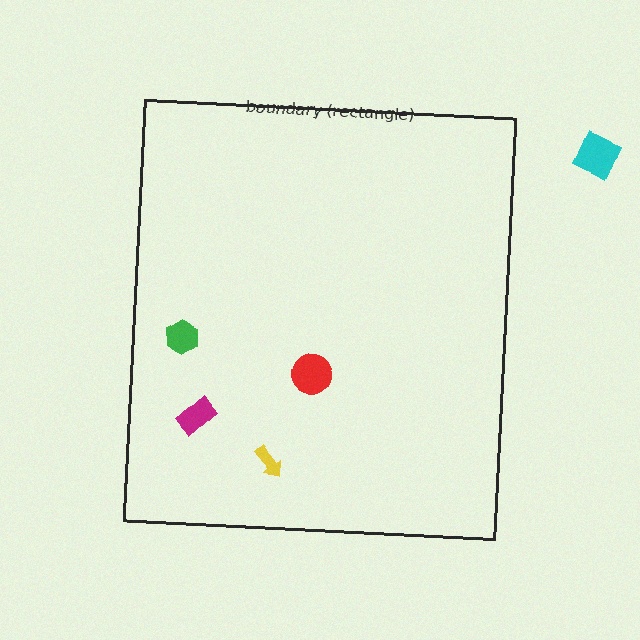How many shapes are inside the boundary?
4 inside, 1 outside.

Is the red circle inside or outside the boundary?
Inside.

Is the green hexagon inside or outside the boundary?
Inside.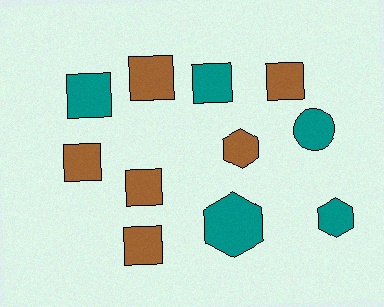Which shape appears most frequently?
Square, with 7 objects.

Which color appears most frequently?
Brown, with 6 objects.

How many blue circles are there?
There are no blue circles.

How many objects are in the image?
There are 11 objects.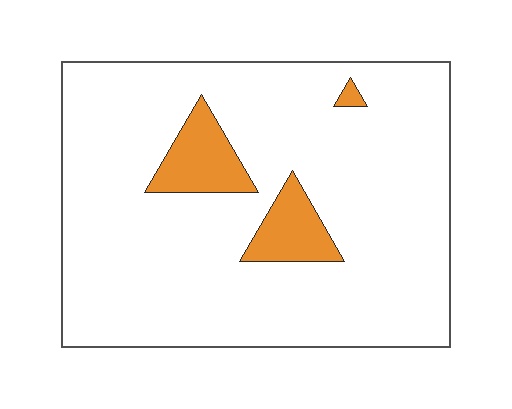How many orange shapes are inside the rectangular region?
3.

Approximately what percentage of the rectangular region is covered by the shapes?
Approximately 10%.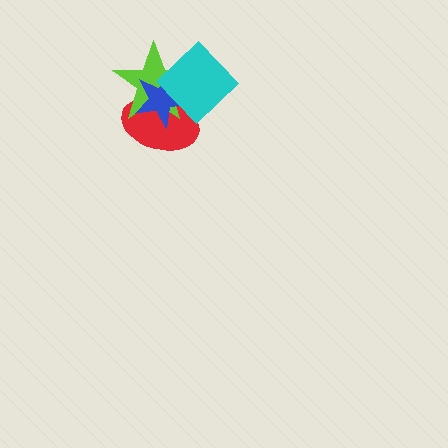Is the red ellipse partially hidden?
Yes, it is partially covered by another shape.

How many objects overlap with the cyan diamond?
3 objects overlap with the cyan diamond.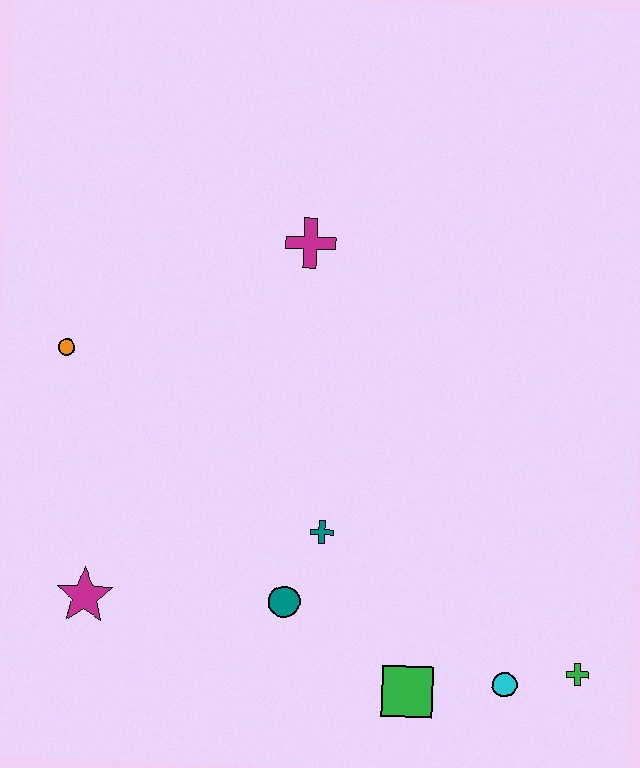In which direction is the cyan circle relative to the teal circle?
The cyan circle is to the right of the teal circle.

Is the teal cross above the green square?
Yes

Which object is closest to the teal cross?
The teal circle is closest to the teal cross.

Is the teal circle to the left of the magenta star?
No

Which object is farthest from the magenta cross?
The green cross is farthest from the magenta cross.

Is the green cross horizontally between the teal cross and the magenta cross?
No